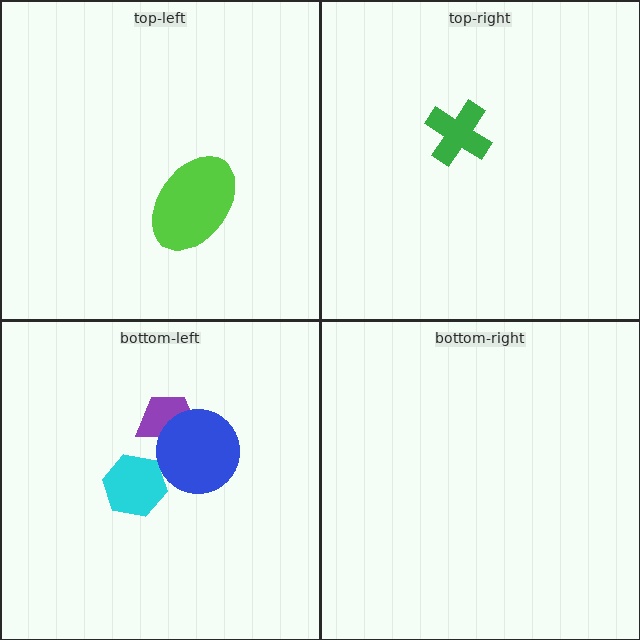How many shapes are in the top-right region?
1.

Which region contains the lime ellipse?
The top-left region.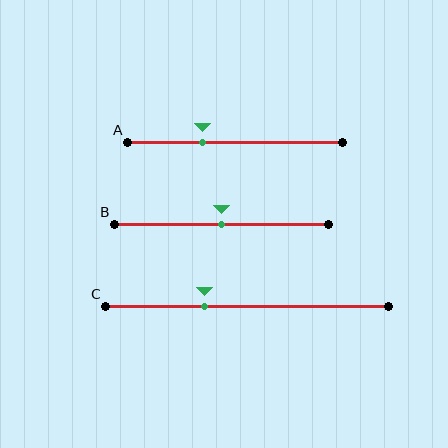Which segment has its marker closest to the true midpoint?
Segment B has its marker closest to the true midpoint.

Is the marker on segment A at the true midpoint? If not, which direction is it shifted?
No, the marker on segment A is shifted to the left by about 15% of the segment length.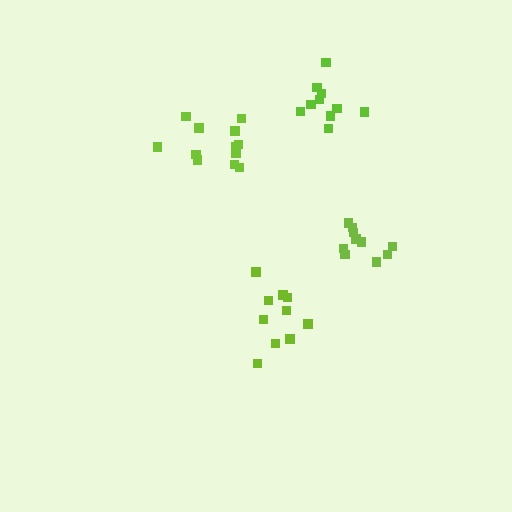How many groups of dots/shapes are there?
There are 4 groups.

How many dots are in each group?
Group 1: 10 dots, Group 2: 12 dots, Group 3: 10 dots, Group 4: 11 dots (43 total).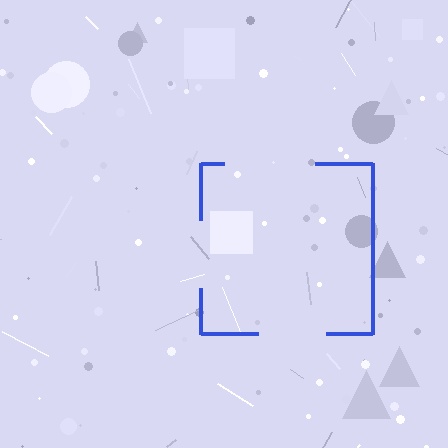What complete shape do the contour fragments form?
The contour fragments form a square.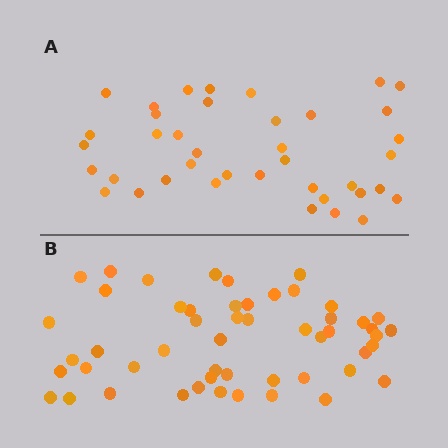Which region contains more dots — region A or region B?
Region B (the bottom region) has more dots.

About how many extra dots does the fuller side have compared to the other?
Region B has approximately 15 more dots than region A.